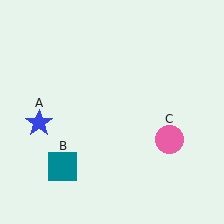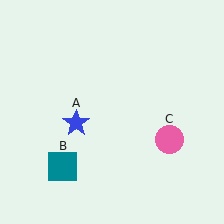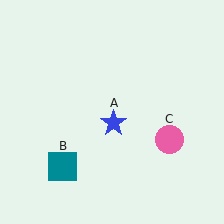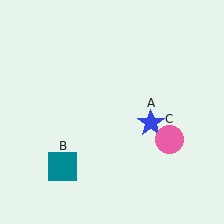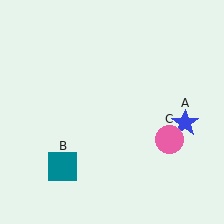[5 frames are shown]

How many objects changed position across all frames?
1 object changed position: blue star (object A).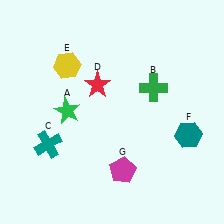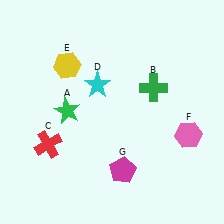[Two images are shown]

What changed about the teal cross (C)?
In Image 1, C is teal. In Image 2, it changed to red.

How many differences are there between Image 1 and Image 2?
There are 3 differences between the two images.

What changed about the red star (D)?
In Image 1, D is red. In Image 2, it changed to cyan.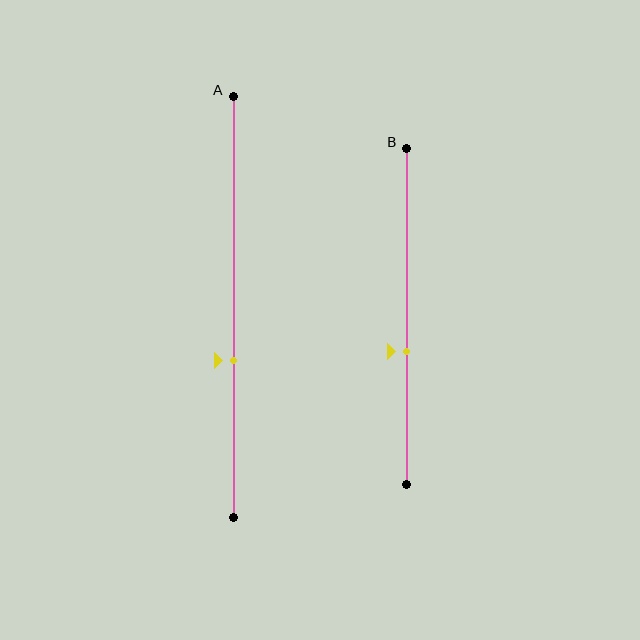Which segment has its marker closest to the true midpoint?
Segment B has its marker closest to the true midpoint.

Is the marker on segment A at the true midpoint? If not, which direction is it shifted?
No, the marker on segment A is shifted downward by about 13% of the segment length.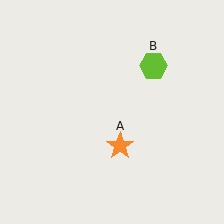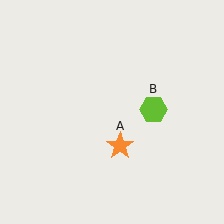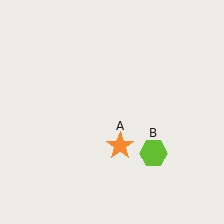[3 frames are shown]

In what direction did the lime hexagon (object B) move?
The lime hexagon (object B) moved down.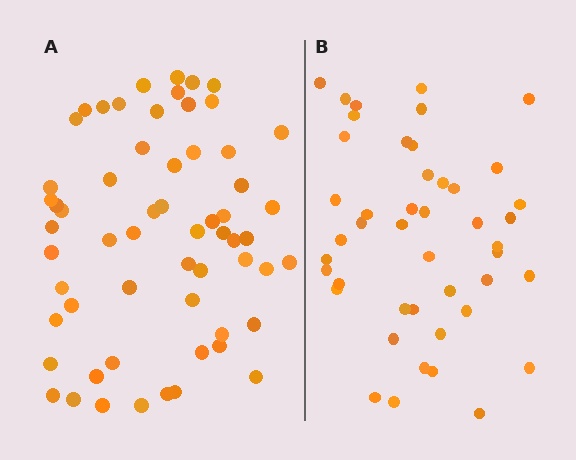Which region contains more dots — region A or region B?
Region A (the left region) has more dots.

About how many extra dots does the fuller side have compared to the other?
Region A has approximately 15 more dots than region B.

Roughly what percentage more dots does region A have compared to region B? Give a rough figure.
About 35% more.